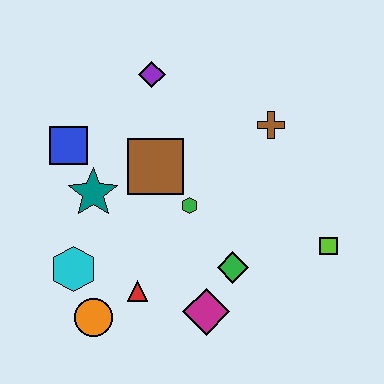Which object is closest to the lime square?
The green diamond is closest to the lime square.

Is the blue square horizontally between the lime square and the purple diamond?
No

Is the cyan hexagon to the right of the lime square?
No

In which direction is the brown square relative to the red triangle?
The brown square is above the red triangle.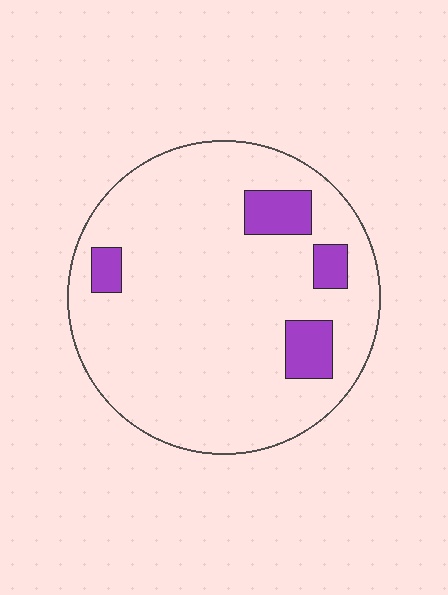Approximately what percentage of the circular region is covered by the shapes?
Approximately 10%.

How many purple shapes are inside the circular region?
4.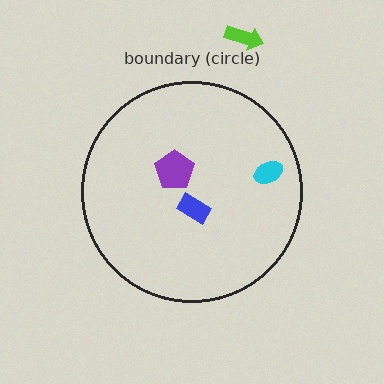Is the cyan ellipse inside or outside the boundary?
Inside.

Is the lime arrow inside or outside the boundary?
Outside.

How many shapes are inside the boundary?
3 inside, 1 outside.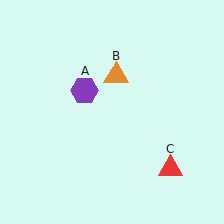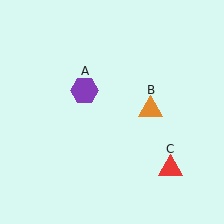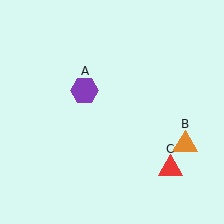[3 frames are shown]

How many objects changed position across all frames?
1 object changed position: orange triangle (object B).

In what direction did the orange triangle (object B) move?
The orange triangle (object B) moved down and to the right.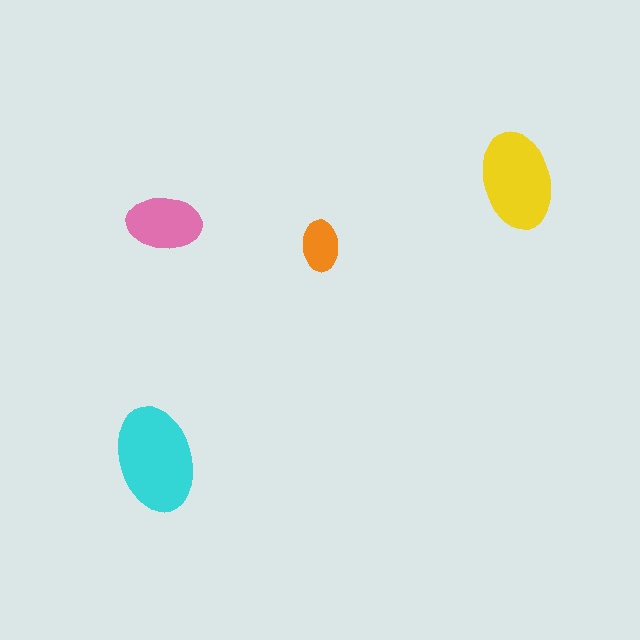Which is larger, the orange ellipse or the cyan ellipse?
The cyan one.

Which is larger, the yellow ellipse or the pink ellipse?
The yellow one.